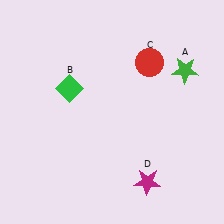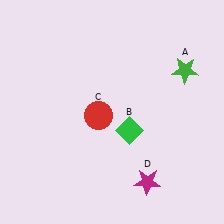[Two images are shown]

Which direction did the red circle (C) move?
The red circle (C) moved down.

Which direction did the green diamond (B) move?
The green diamond (B) moved right.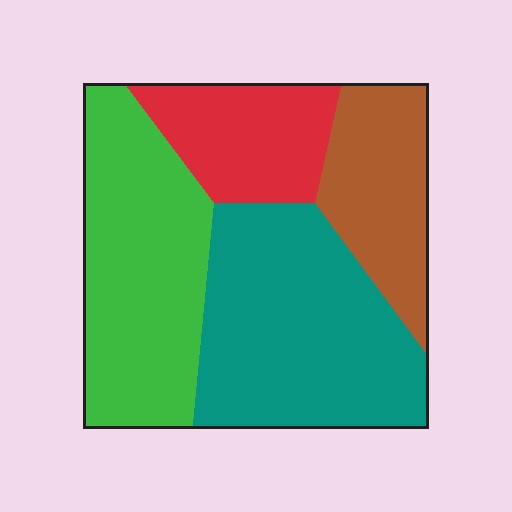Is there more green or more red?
Green.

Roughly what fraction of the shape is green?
Green covers about 30% of the shape.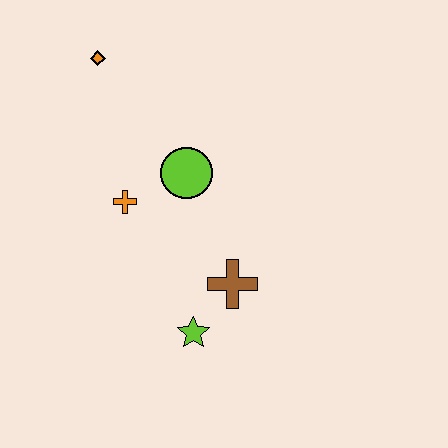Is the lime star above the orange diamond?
No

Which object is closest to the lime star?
The brown cross is closest to the lime star.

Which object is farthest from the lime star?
The orange diamond is farthest from the lime star.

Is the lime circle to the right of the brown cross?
No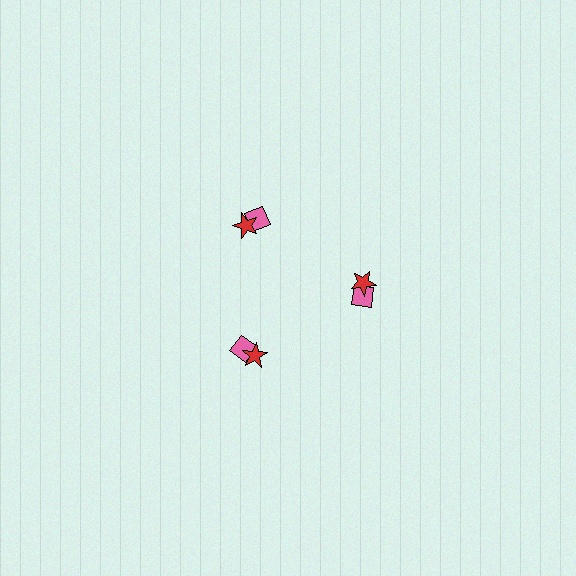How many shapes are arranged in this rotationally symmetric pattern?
There are 6 shapes, arranged in 3 groups of 2.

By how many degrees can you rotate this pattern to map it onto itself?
The pattern maps onto itself every 120 degrees of rotation.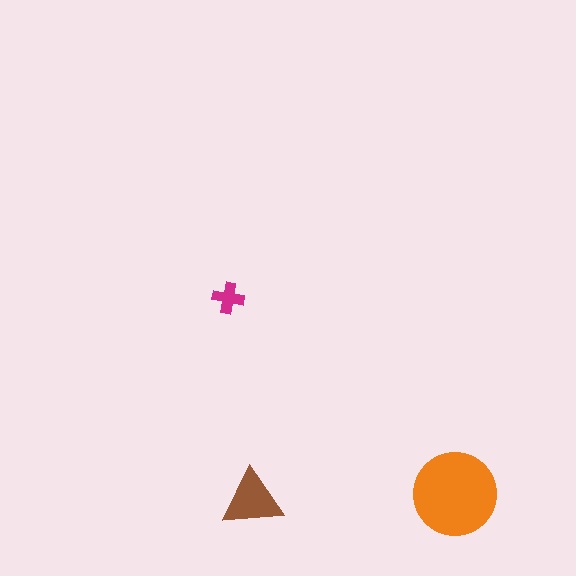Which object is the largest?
The orange circle.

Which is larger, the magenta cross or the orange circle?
The orange circle.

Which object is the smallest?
The magenta cross.